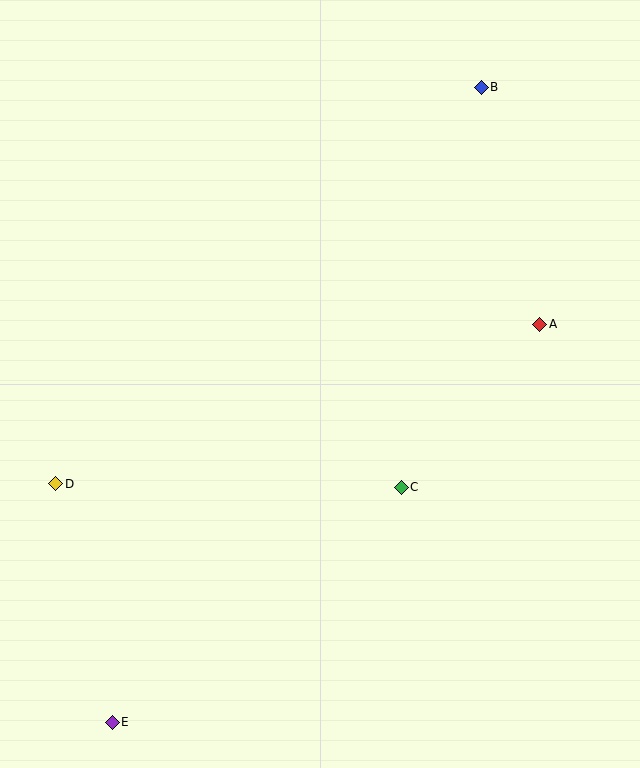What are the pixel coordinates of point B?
Point B is at (481, 87).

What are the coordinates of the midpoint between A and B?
The midpoint between A and B is at (511, 206).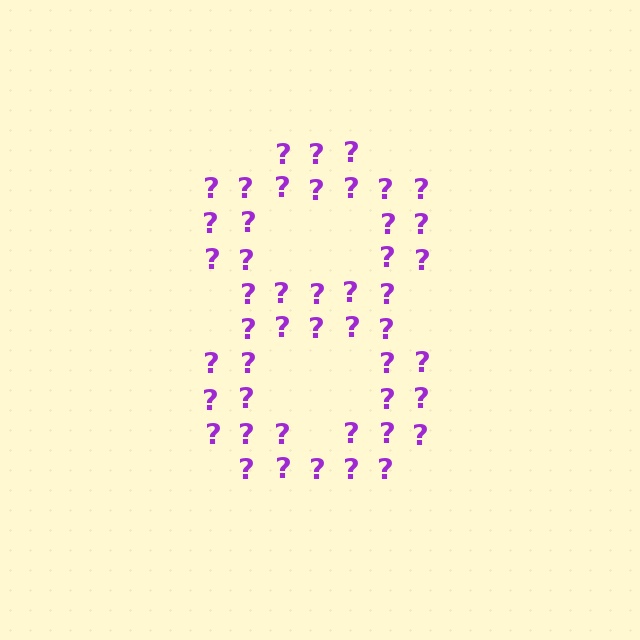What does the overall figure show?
The overall figure shows the digit 8.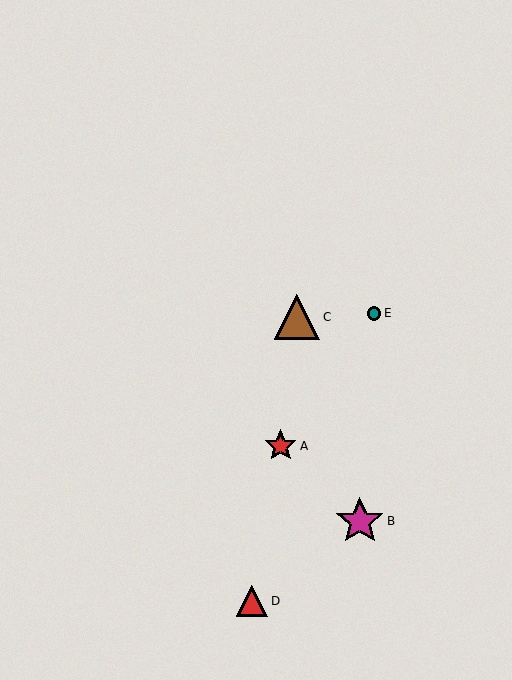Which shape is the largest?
The magenta star (labeled B) is the largest.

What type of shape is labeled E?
Shape E is a teal circle.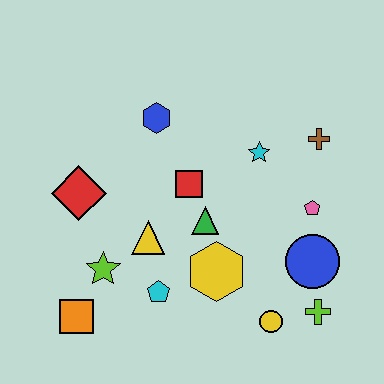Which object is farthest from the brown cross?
The orange square is farthest from the brown cross.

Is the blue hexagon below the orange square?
No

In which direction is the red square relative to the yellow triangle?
The red square is above the yellow triangle.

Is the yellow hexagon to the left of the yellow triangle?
No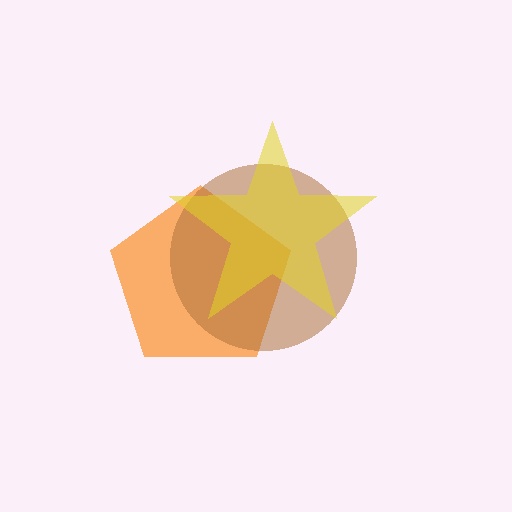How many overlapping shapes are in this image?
There are 3 overlapping shapes in the image.